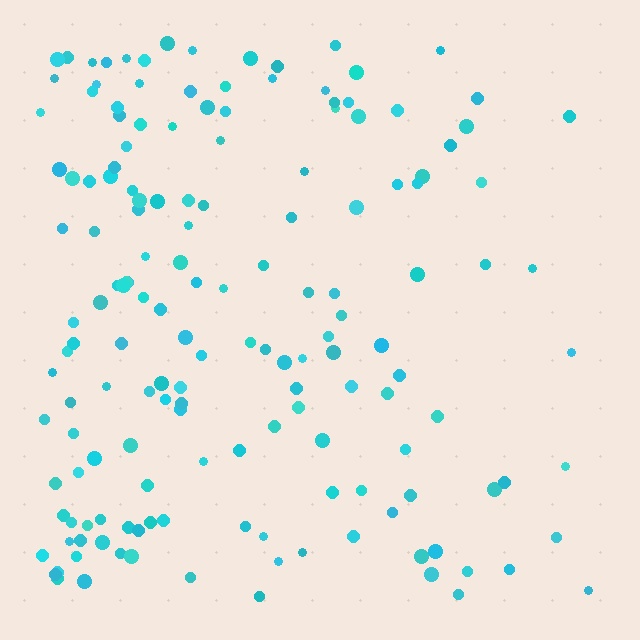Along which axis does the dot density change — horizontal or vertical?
Horizontal.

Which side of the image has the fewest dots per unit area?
The right.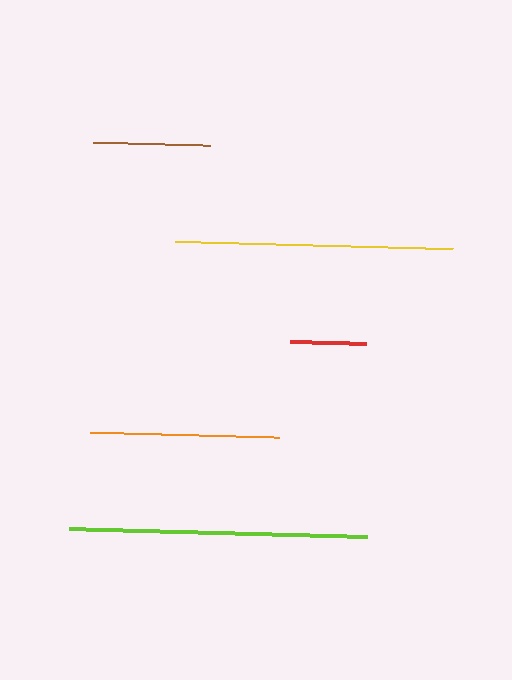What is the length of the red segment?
The red segment is approximately 76 pixels long.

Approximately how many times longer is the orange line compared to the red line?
The orange line is approximately 2.5 times the length of the red line.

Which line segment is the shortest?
The red line is the shortest at approximately 76 pixels.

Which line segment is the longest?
The lime line is the longest at approximately 297 pixels.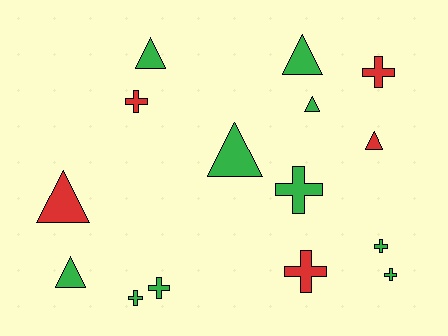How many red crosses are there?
There are 3 red crosses.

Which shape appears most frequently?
Cross, with 8 objects.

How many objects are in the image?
There are 15 objects.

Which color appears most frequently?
Green, with 10 objects.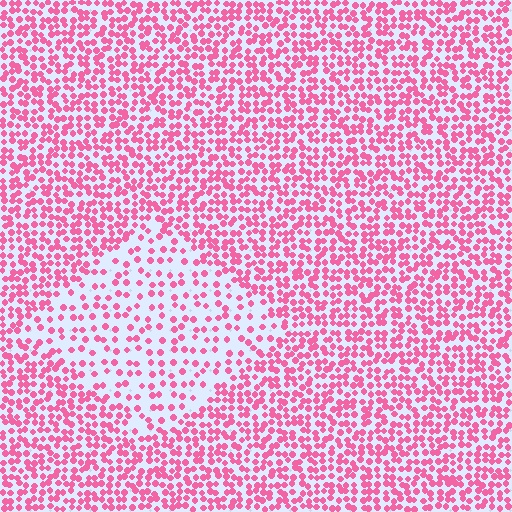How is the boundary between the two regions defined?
The boundary is defined by a change in element density (approximately 2.1x ratio). All elements are the same color, size, and shape.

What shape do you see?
I see a diamond.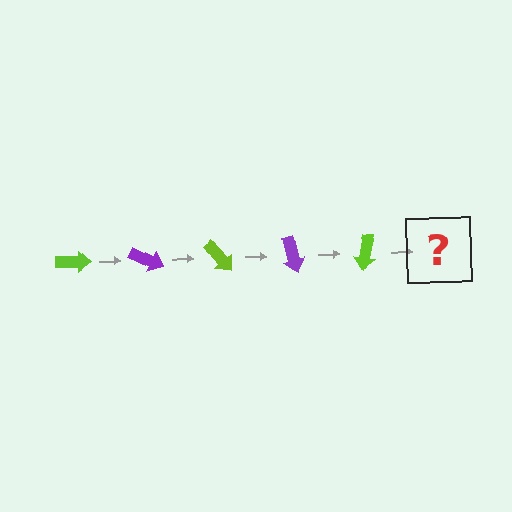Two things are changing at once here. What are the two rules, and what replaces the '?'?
The two rules are that it rotates 25 degrees each step and the color cycles through lime and purple. The '?' should be a purple arrow, rotated 125 degrees from the start.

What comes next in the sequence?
The next element should be a purple arrow, rotated 125 degrees from the start.